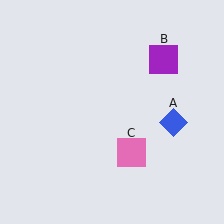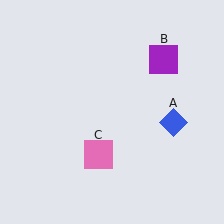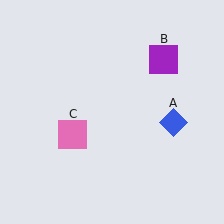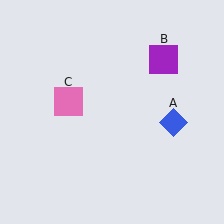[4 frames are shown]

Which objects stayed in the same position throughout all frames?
Blue diamond (object A) and purple square (object B) remained stationary.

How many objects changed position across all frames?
1 object changed position: pink square (object C).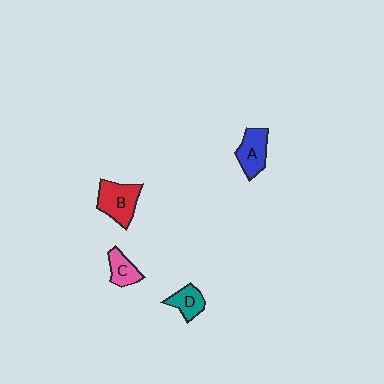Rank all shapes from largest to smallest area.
From largest to smallest: B (red), A (blue), D (teal), C (pink).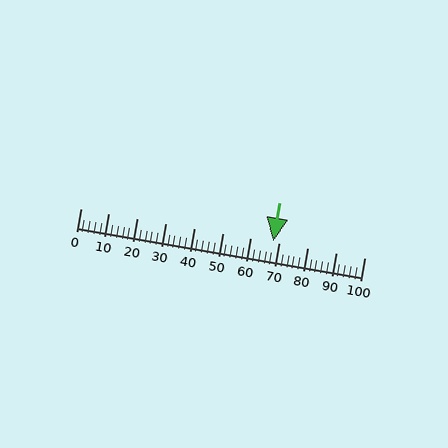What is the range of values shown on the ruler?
The ruler shows values from 0 to 100.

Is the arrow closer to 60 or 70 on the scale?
The arrow is closer to 70.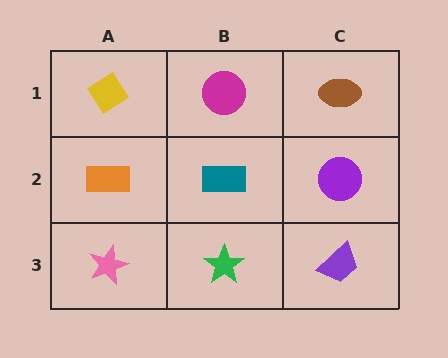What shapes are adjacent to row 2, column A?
A yellow diamond (row 1, column A), a pink star (row 3, column A), a teal rectangle (row 2, column B).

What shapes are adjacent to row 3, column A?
An orange rectangle (row 2, column A), a green star (row 3, column B).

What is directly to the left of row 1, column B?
A yellow diamond.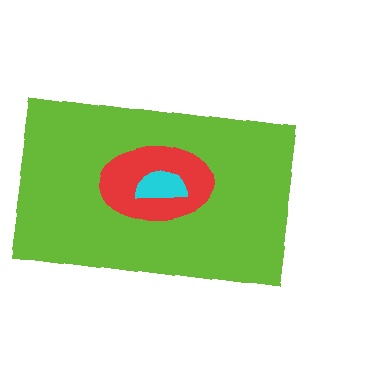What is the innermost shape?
The cyan semicircle.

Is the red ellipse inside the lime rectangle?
Yes.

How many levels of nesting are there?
3.